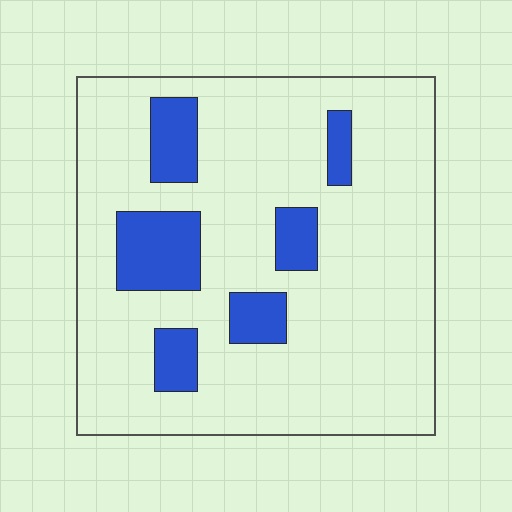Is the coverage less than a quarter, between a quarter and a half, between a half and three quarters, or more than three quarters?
Less than a quarter.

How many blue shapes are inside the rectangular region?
6.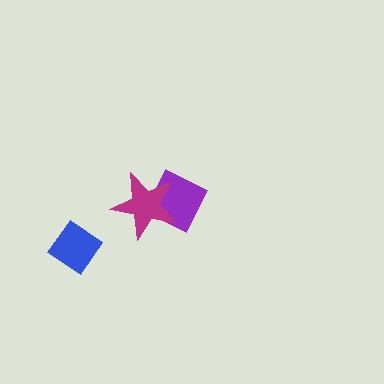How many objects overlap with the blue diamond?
0 objects overlap with the blue diamond.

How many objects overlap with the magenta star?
1 object overlaps with the magenta star.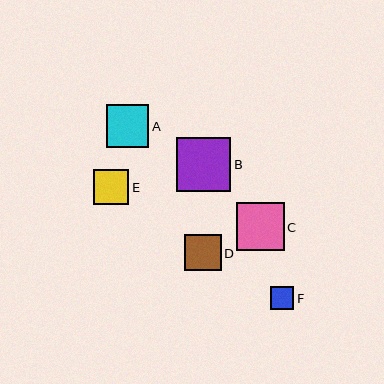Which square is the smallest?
Square F is the smallest with a size of approximately 23 pixels.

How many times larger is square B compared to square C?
Square B is approximately 1.1 times the size of square C.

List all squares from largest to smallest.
From largest to smallest: B, C, A, D, E, F.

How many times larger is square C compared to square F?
Square C is approximately 2.1 times the size of square F.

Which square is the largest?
Square B is the largest with a size of approximately 55 pixels.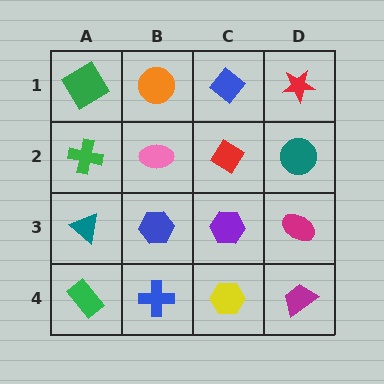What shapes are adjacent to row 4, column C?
A purple hexagon (row 3, column C), a blue cross (row 4, column B), a magenta trapezoid (row 4, column D).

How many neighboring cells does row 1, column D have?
2.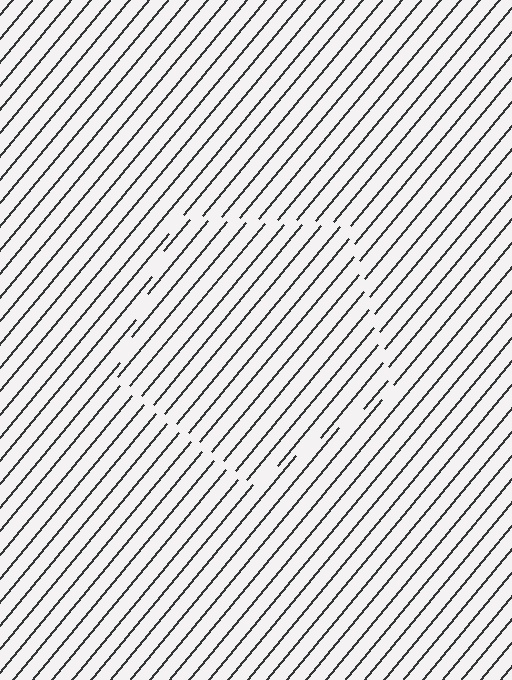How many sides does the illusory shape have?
5 sides — the line-ends trace a pentagon.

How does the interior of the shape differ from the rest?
The interior of the shape contains the same grating, shifted by half a period — the contour is defined by the phase discontinuity where line-ends from the inner and outer gratings abut.